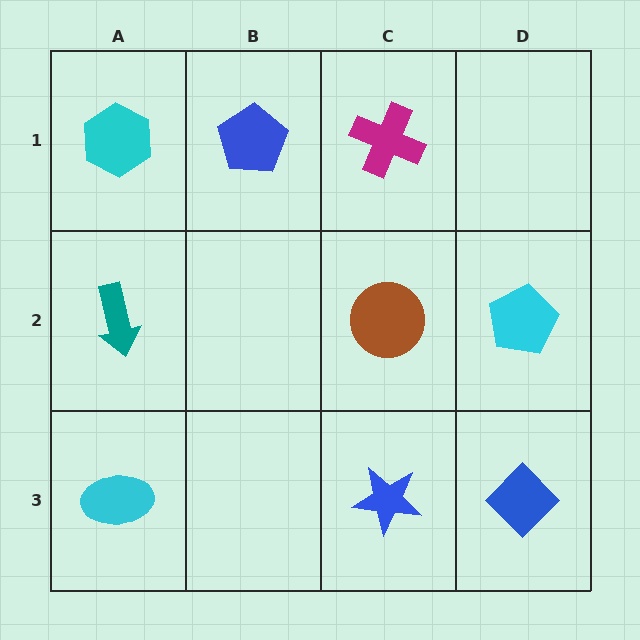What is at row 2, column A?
A teal arrow.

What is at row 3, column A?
A cyan ellipse.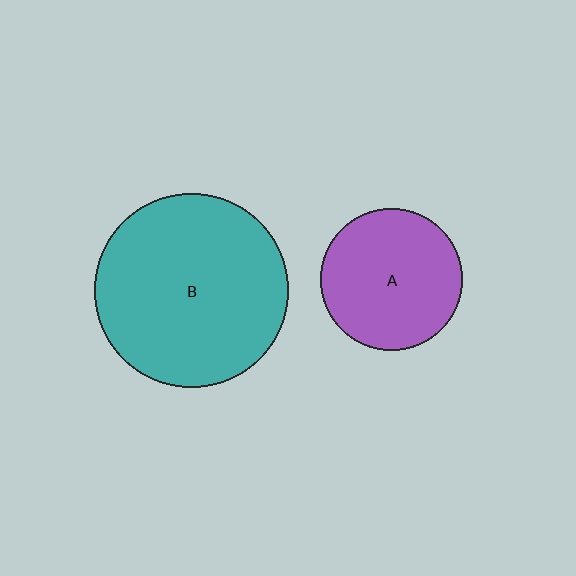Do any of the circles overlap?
No, none of the circles overlap.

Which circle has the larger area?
Circle B (teal).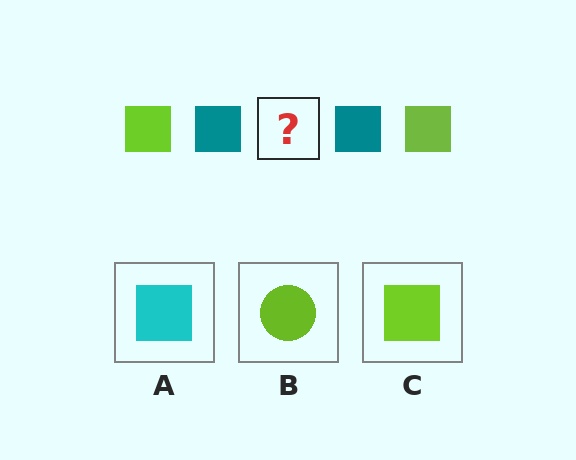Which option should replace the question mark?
Option C.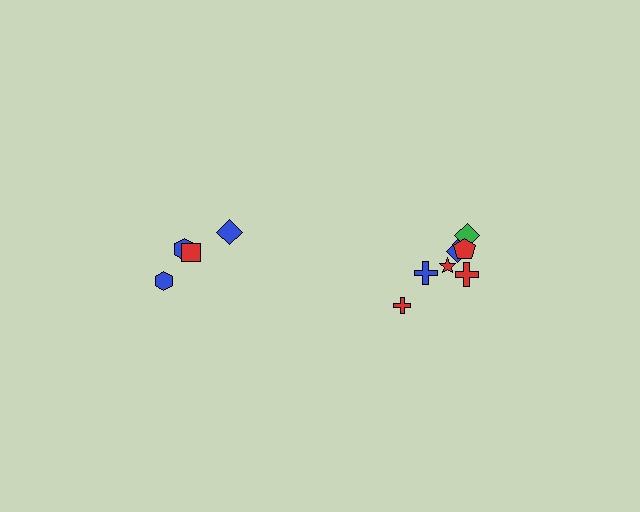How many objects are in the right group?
There are 7 objects.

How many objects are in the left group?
There are 4 objects.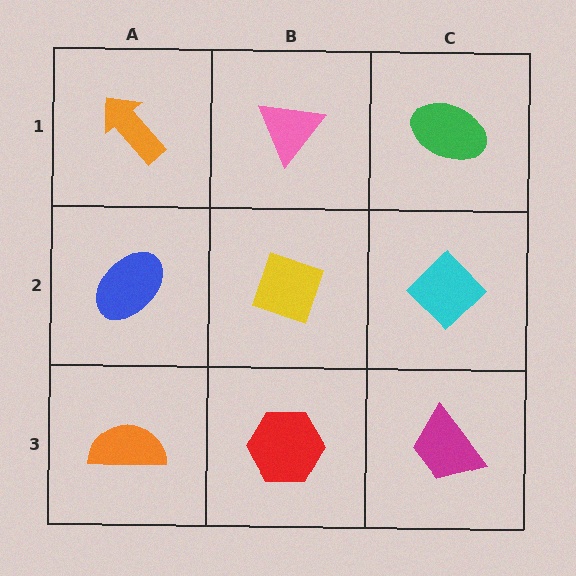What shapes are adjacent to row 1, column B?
A yellow diamond (row 2, column B), an orange arrow (row 1, column A), a green ellipse (row 1, column C).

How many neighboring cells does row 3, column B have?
3.